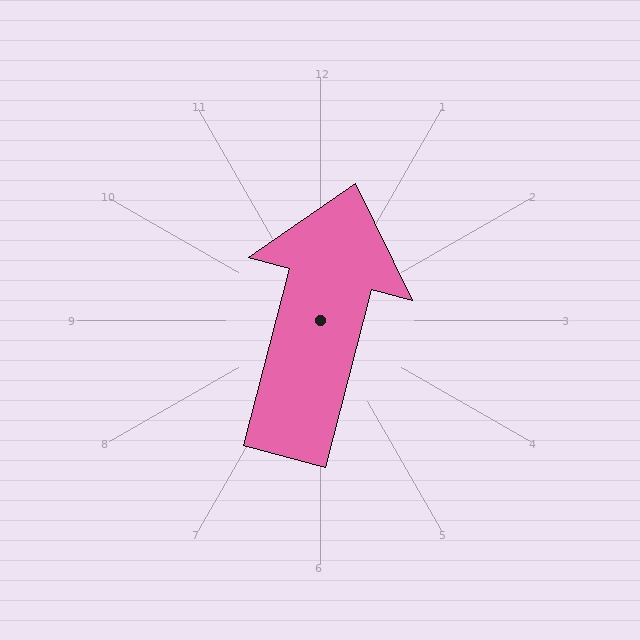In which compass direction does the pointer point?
North.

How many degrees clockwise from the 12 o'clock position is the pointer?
Approximately 15 degrees.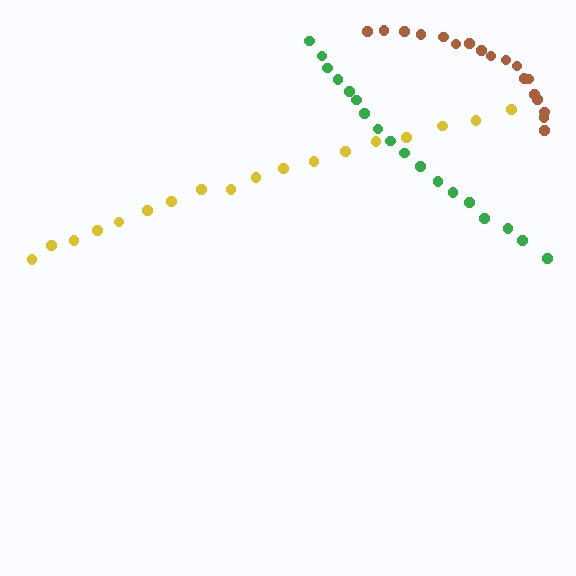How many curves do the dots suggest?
There are 3 distinct paths.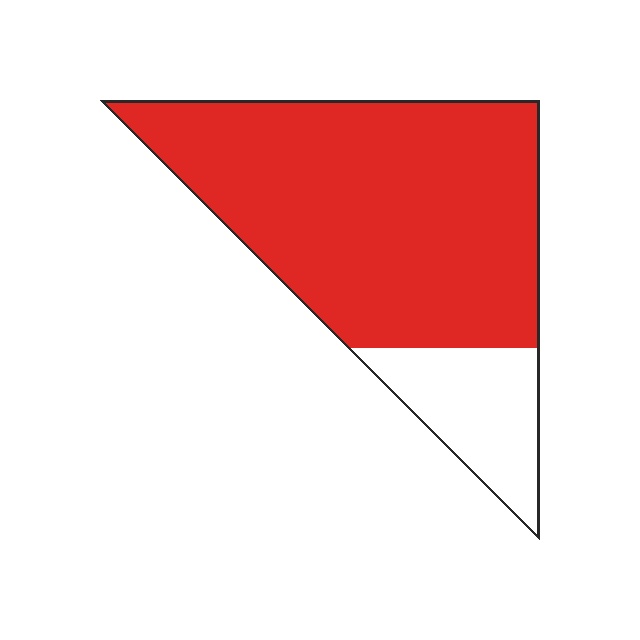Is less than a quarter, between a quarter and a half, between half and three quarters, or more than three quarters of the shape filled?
More than three quarters.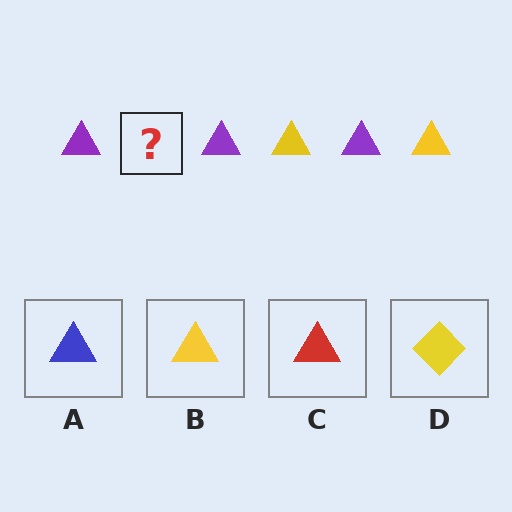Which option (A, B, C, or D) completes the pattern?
B.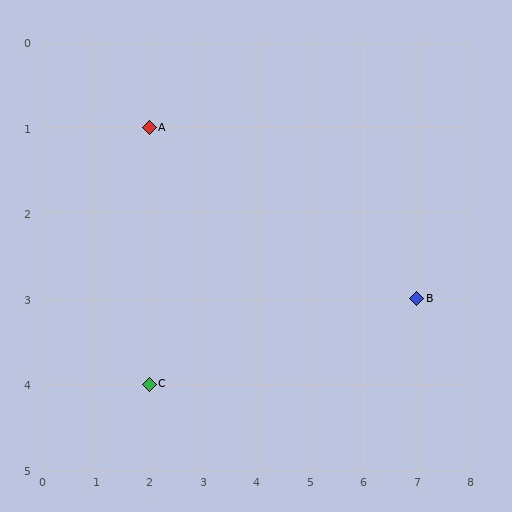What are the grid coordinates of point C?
Point C is at grid coordinates (2, 4).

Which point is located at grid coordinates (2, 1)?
Point A is at (2, 1).